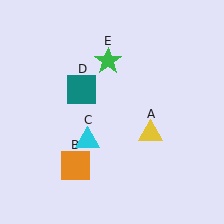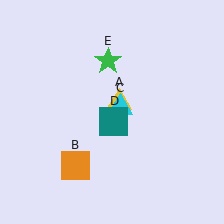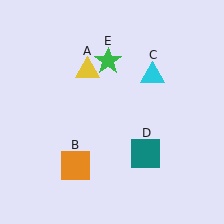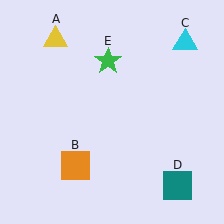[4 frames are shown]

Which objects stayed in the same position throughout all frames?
Orange square (object B) and green star (object E) remained stationary.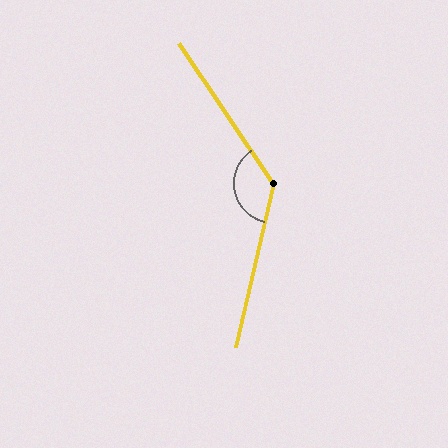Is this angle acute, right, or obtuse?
It is obtuse.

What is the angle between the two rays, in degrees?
Approximately 133 degrees.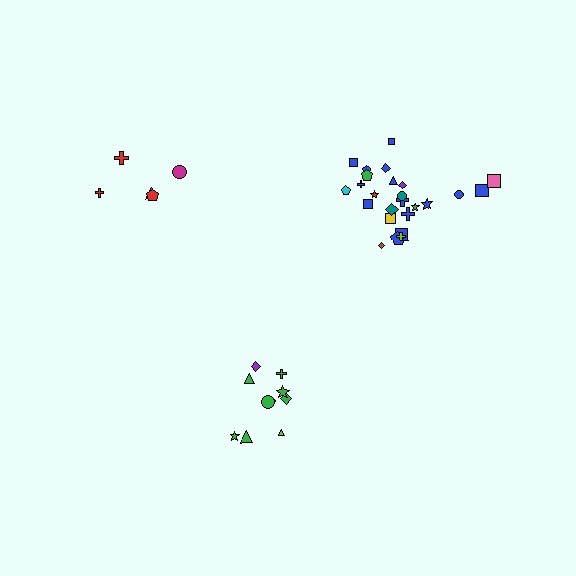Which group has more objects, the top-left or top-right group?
The top-right group.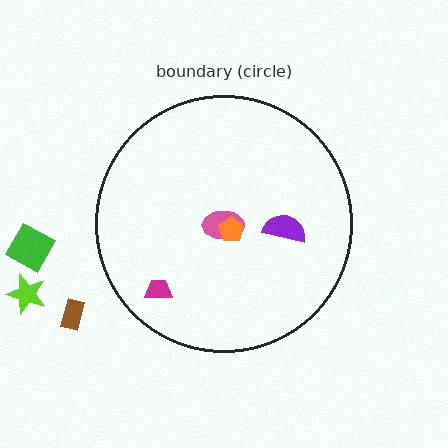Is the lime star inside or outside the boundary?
Outside.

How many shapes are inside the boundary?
4 inside, 3 outside.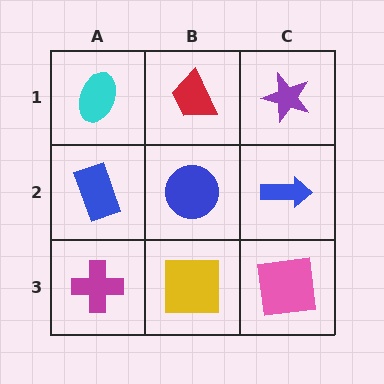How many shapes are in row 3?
3 shapes.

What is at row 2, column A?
A blue rectangle.